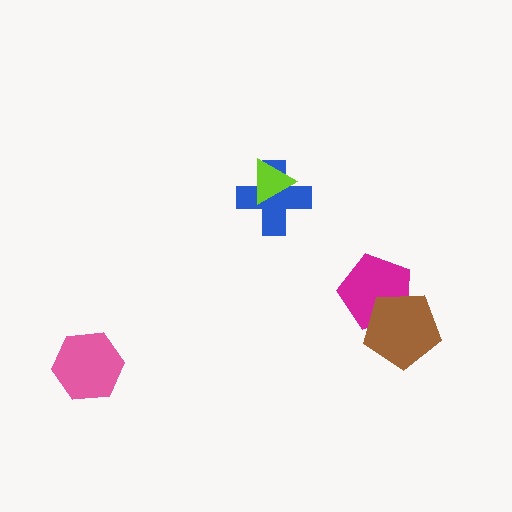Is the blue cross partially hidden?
Yes, it is partially covered by another shape.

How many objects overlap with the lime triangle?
1 object overlaps with the lime triangle.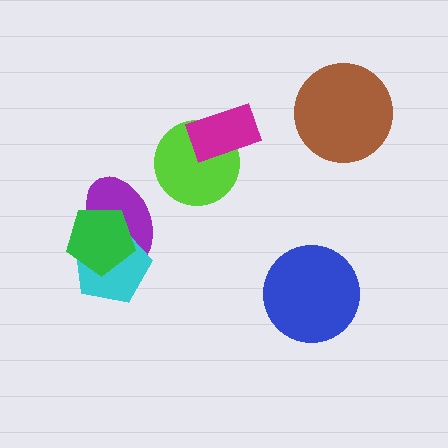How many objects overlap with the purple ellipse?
2 objects overlap with the purple ellipse.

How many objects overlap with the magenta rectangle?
1 object overlaps with the magenta rectangle.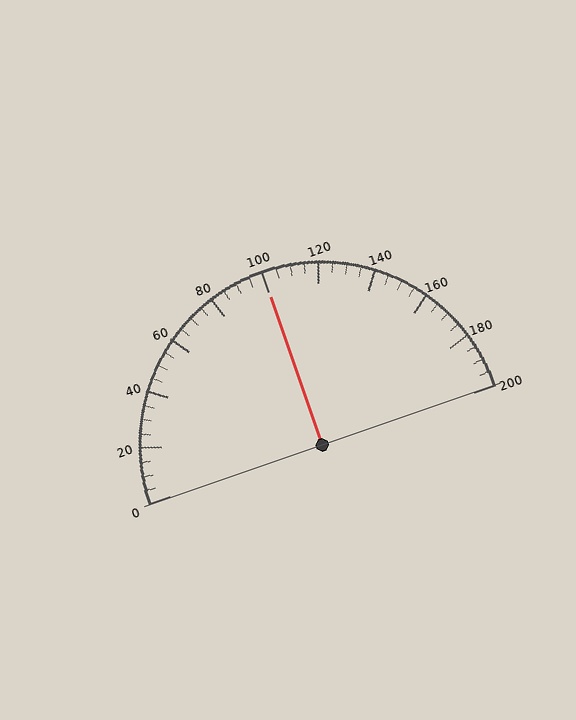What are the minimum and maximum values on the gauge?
The gauge ranges from 0 to 200.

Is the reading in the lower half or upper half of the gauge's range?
The reading is in the upper half of the range (0 to 200).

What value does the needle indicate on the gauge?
The needle indicates approximately 100.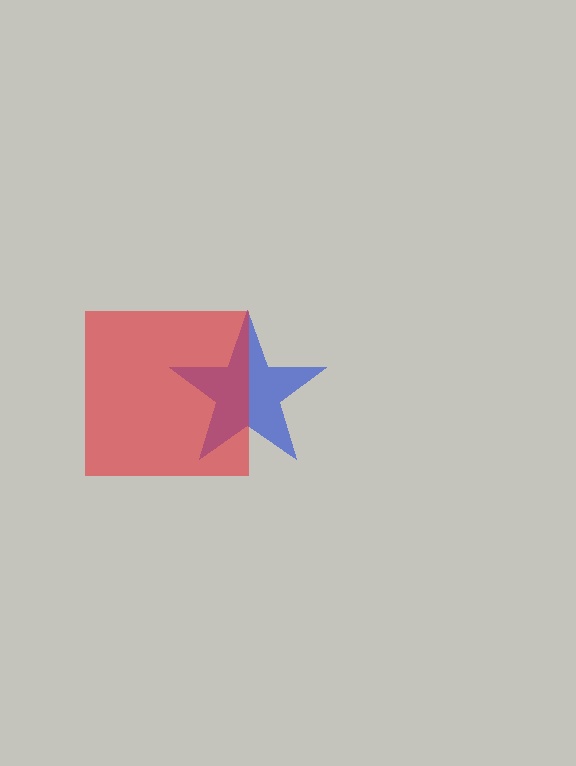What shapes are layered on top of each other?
The layered shapes are: a blue star, a red square.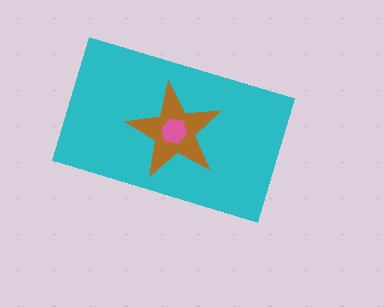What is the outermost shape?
The cyan rectangle.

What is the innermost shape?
The pink hexagon.